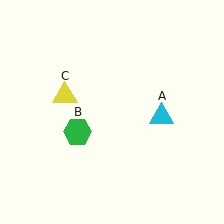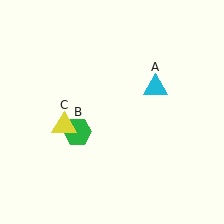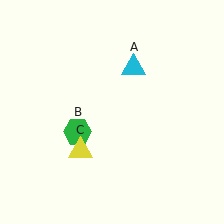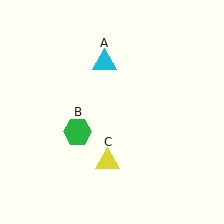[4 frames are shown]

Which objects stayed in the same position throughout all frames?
Green hexagon (object B) remained stationary.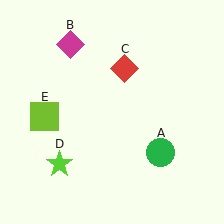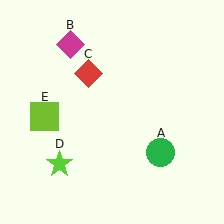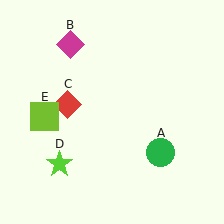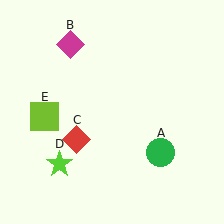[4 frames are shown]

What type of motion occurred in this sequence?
The red diamond (object C) rotated counterclockwise around the center of the scene.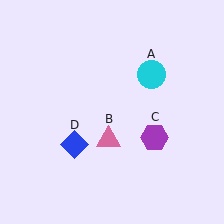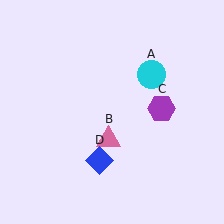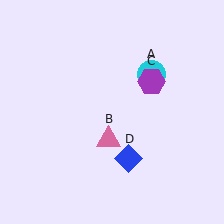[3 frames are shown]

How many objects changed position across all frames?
2 objects changed position: purple hexagon (object C), blue diamond (object D).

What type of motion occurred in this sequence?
The purple hexagon (object C), blue diamond (object D) rotated counterclockwise around the center of the scene.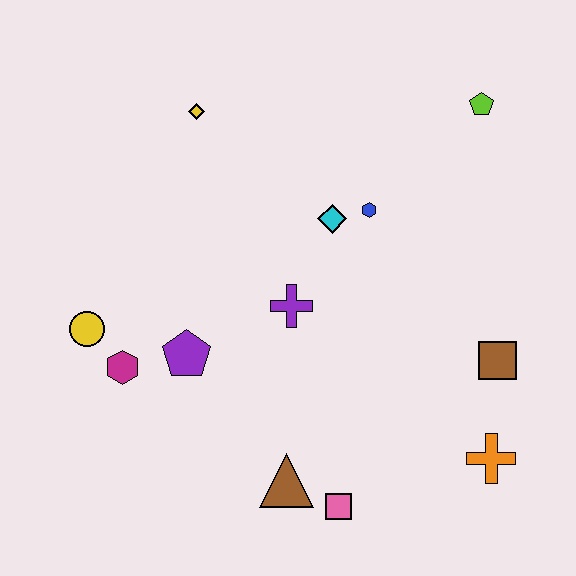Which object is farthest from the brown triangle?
The lime pentagon is farthest from the brown triangle.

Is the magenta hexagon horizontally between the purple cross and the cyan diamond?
No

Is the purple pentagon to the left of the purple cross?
Yes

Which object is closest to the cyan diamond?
The blue hexagon is closest to the cyan diamond.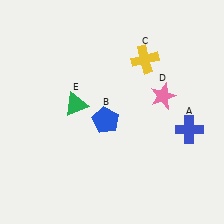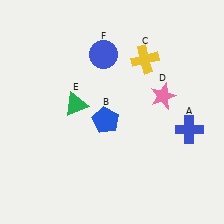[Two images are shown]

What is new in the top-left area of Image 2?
A blue circle (F) was added in the top-left area of Image 2.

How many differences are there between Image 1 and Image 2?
There is 1 difference between the two images.